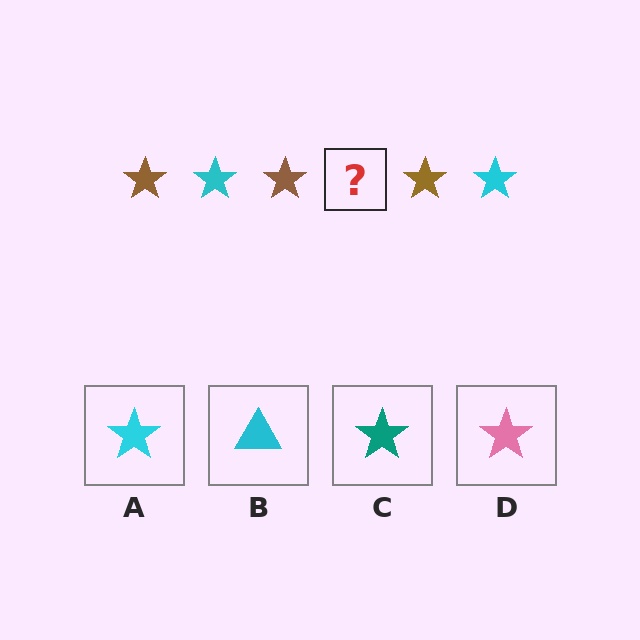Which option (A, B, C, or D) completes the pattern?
A.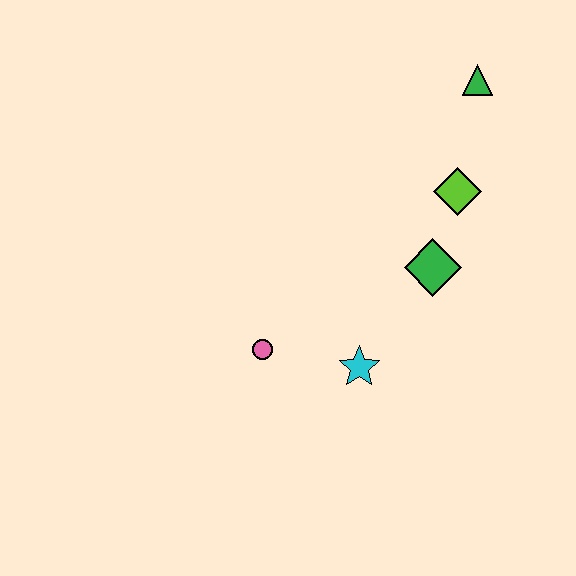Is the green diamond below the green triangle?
Yes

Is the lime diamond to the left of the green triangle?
Yes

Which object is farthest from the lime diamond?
The pink circle is farthest from the lime diamond.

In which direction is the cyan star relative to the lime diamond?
The cyan star is below the lime diamond.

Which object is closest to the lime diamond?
The green diamond is closest to the lime diamond.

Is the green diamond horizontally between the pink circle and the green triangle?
Yes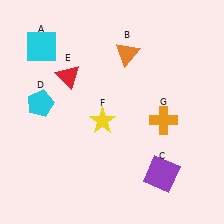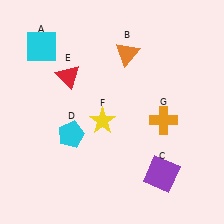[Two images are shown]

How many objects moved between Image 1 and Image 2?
1 object moved between the two images.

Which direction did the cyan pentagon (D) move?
The cyan pentagon (D) moved down.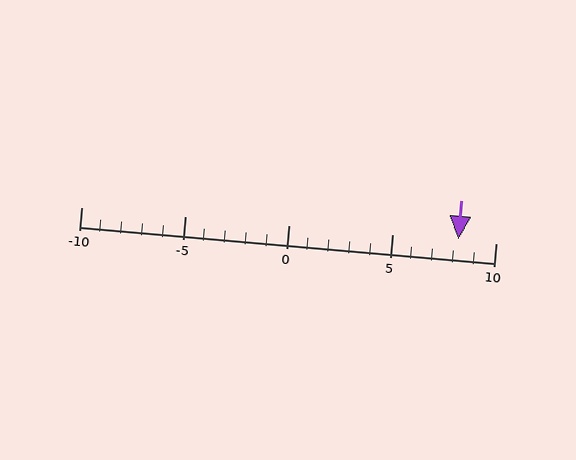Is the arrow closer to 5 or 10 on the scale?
The arrow is closer to 10.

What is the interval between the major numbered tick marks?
The major tick marks are spaced 5 units apart.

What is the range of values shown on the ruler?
The ruler shows values from -10 to 10.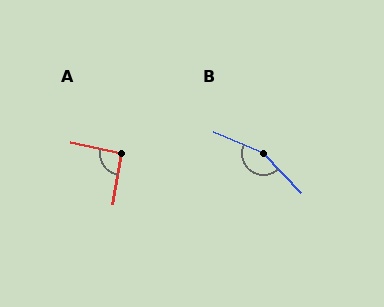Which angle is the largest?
B, at approximately 156 degrees.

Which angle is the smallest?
A, at approximately 92 degrees.